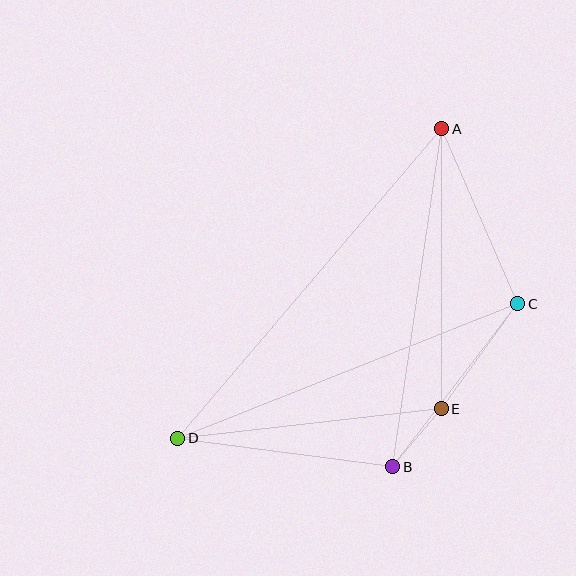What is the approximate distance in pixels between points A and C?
The distance between A and C is approximately 191 pixels.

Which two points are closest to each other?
Points B and E are closest to each other.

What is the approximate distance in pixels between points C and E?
The distance between C and E is approximately 130 pixels.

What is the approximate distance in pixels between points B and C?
The distance between B and C is approximately 206 pixels.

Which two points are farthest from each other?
Points A and D are farthest from each other.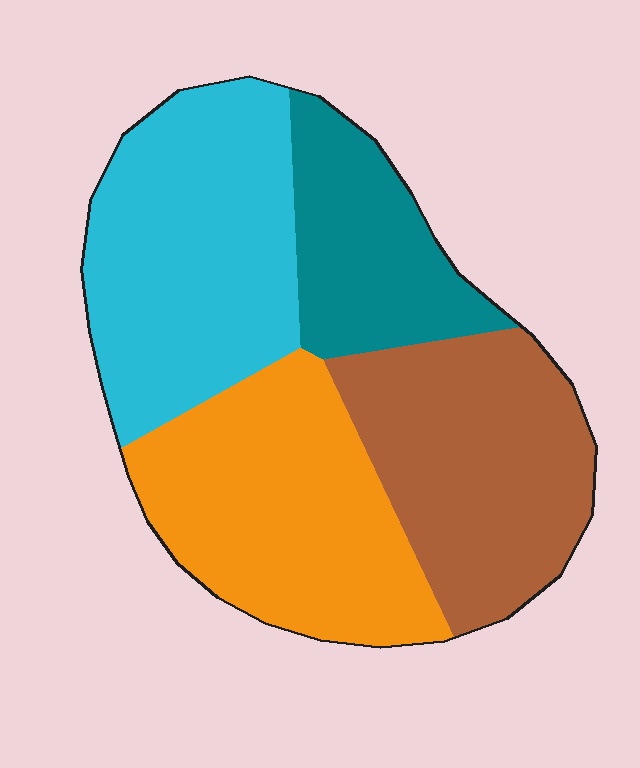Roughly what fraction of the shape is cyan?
Cyan takes up about one third (1/3) of the shape.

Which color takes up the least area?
Teal, at roughly 15%.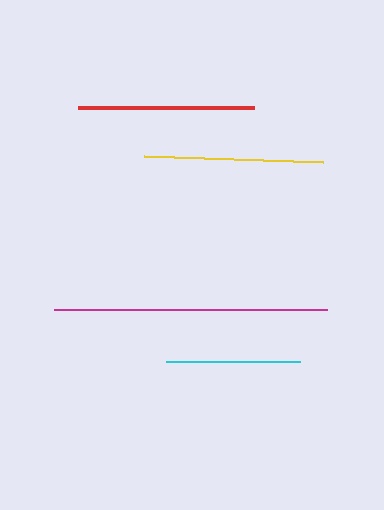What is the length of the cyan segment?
The cyan segment is approximately 134 pixels long.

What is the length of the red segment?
The red segment is approximately 175 pixels long.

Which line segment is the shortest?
The cyan line is the shortest at approximately 134 pixels.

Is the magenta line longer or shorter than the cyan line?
The magenta line is longer than the cyan line.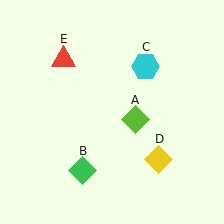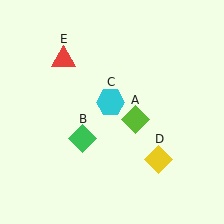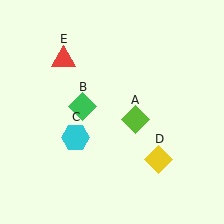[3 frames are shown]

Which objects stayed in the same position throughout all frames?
Lime diamond (object A) and yellow diamond (object D) and red triangle (object E) remained stationary.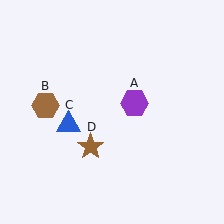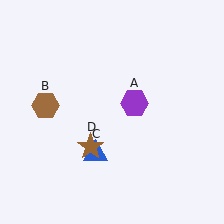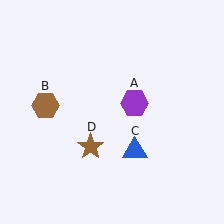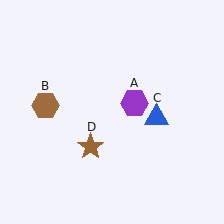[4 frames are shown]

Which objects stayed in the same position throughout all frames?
Purple hexagon (object A) and brown hexagon (object B) and brown star (object D) remained stationary.